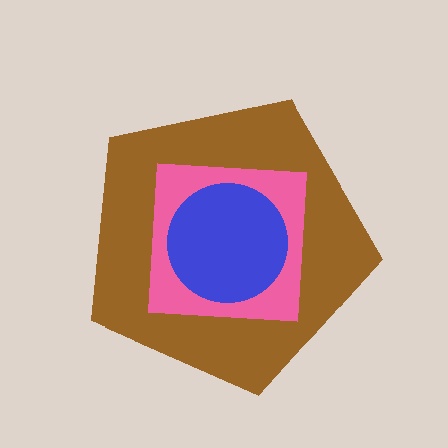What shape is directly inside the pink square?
The blue circle.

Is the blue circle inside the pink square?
Yes.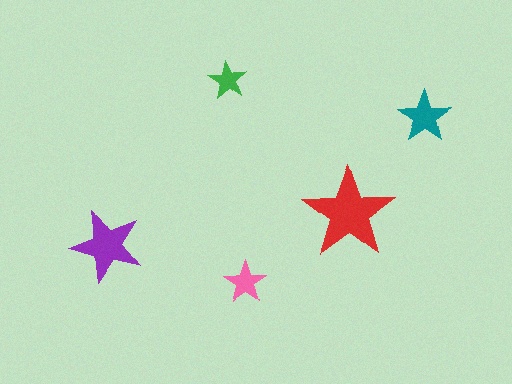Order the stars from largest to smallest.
the red one, the purple one, the teal one, the pink one, the green one.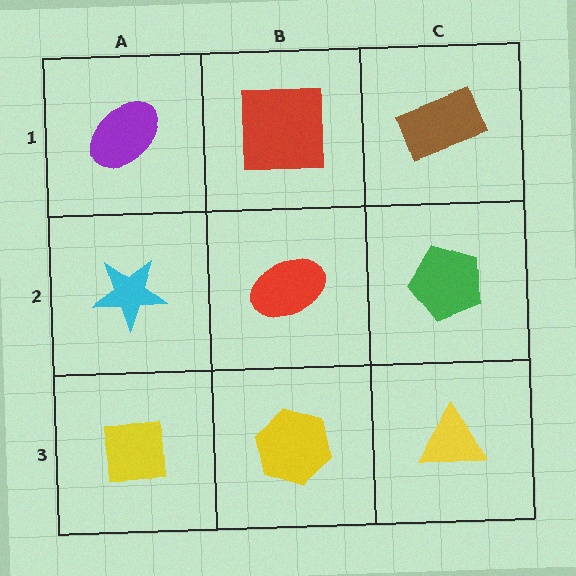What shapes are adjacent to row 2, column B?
A red square (row 1, column B), a yellow hexagon (row 3, column B), a cyan star (row 2, column A), a green pentagon (row 2, column C).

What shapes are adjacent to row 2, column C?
A brown rectangle (row 1, column C), a yellow triangle (row 3, column C), a red ellipse (row 2, column B).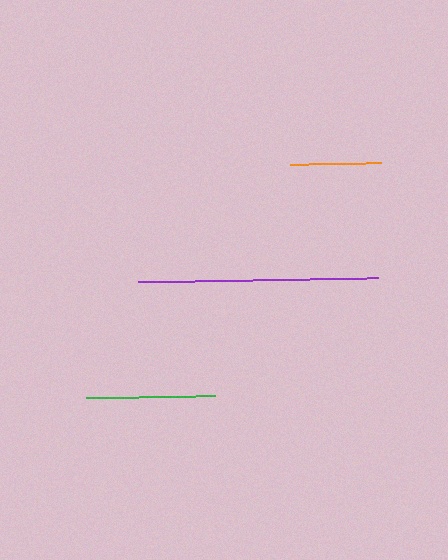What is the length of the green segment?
The green segment is approximately 129 pixels long.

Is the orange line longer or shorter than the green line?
The green line is longer than the orange line.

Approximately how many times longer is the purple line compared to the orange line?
The purple line is approximately 2.7 times the length of the orange line.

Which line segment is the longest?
The purple line is the longest at approximately 241 pixels.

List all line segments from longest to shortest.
From longest to shortest: purple, green, orange.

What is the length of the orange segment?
The orange segment is approximately 91 pixels long.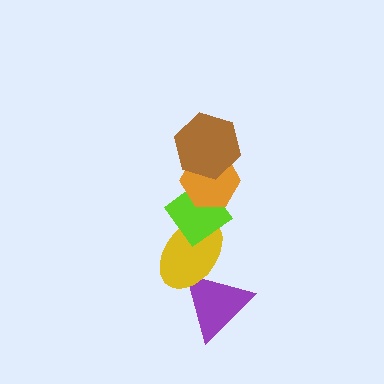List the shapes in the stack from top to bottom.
From top to bottom: the brown hexagon, the orange hexagon, the lime diamond, the yellow ellipse, the purple triangle.